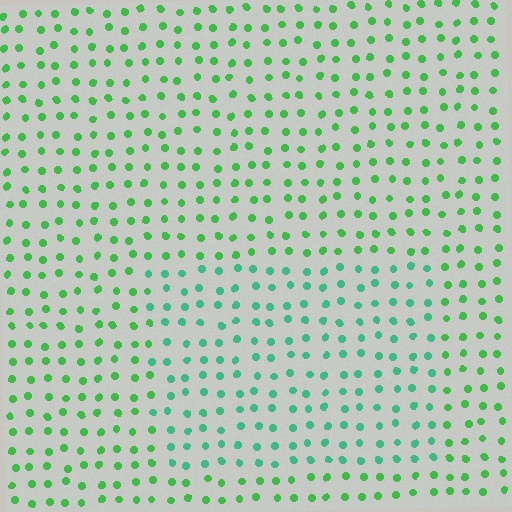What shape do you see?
I see a rectangle.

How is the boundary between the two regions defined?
The boundary is defined purely by a slight shift in hue (about 29 degrees). Spacing, size, and orientation are identical on both sides.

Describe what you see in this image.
The image is filled with small green elements in a uniform arrangement. A rectangle-shaped region is visible where the elements are tinted to a slightly different hue, forming a subtle color boundary.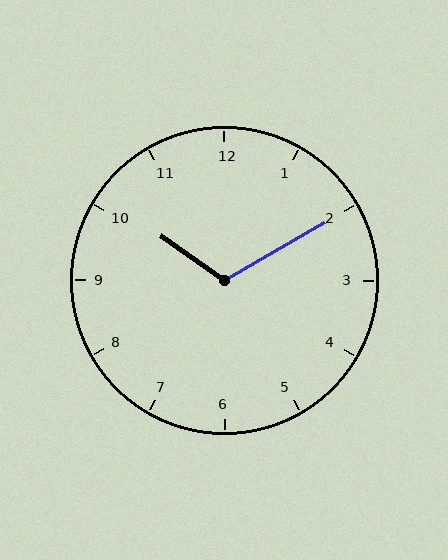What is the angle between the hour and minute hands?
Approximately 115 degrees.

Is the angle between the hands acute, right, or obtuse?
It is obtuse.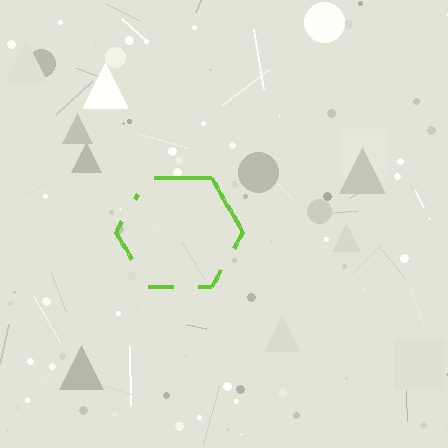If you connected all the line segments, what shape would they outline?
They would outline a hexagon.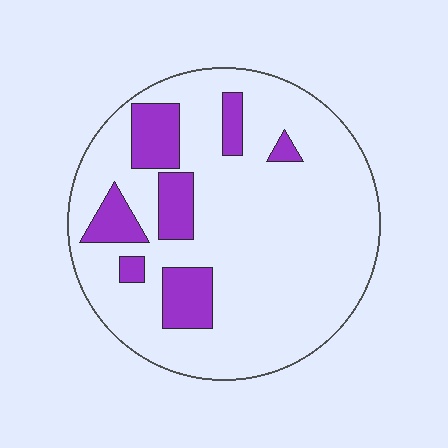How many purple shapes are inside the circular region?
7.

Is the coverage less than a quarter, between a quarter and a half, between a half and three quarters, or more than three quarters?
Less than a quarter.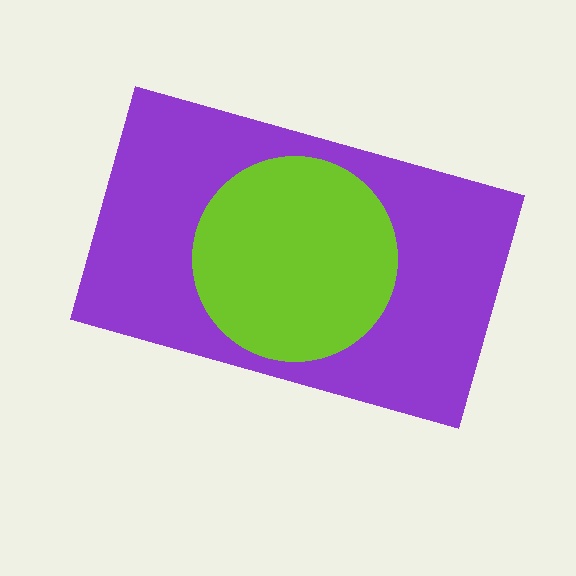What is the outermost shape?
The purple rectangle.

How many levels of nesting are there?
2.